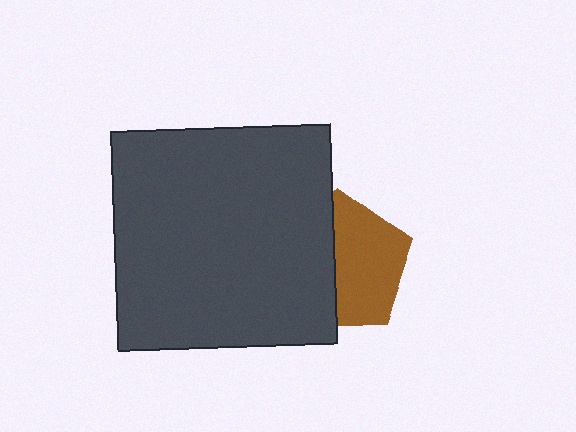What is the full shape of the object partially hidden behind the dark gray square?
The partially hidden object is a brown pentagon.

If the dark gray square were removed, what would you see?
You would see the complete brown pentagon.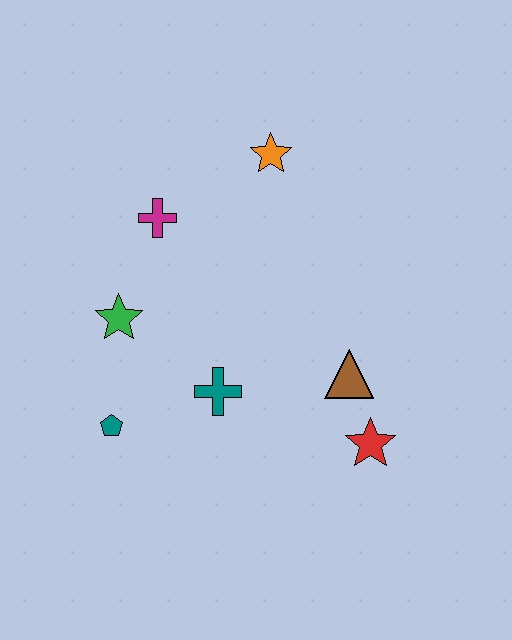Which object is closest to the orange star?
The magenta cross is closest to the orange star.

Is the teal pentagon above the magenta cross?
No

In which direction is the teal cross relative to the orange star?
The teal cross is below the orange star.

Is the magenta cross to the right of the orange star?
No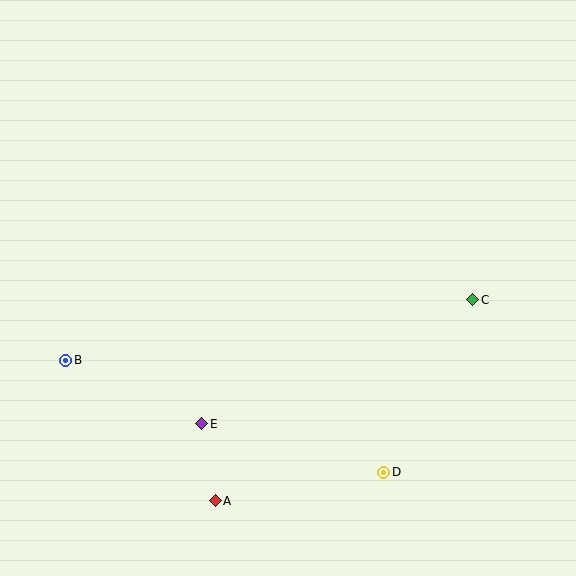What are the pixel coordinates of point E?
Point E is at (202, 424).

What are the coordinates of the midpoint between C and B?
The midpoint between C and B is at (269, 330).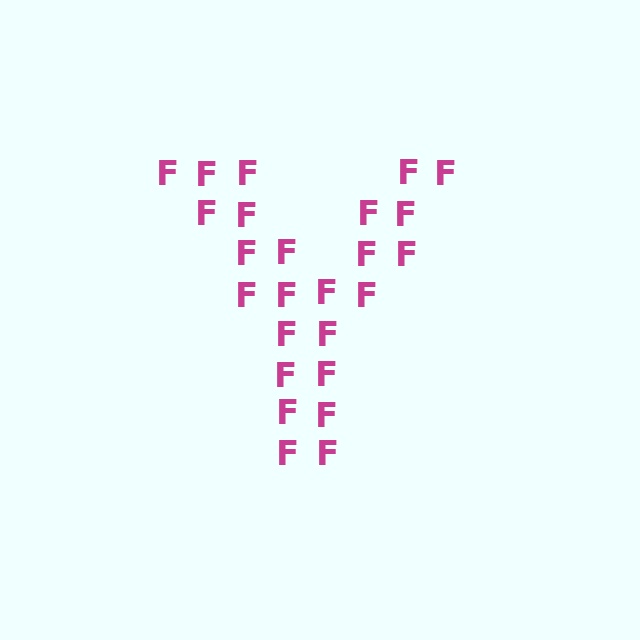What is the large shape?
The large shape is the letter Y.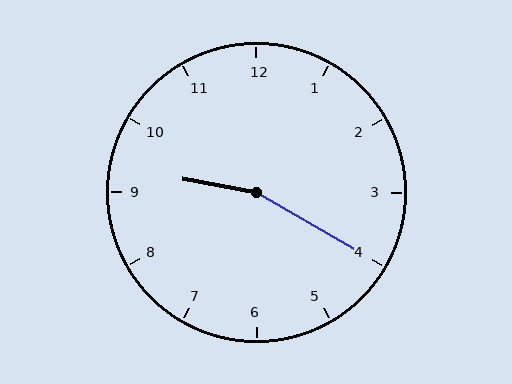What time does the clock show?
9:20.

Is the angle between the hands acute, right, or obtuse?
It is obtuse.